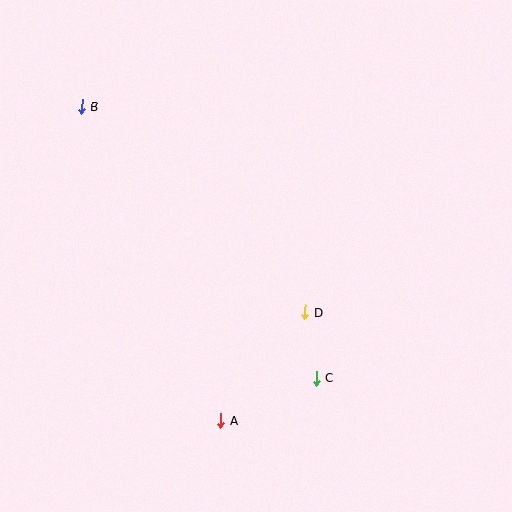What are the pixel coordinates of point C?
Point C is at (316, 378).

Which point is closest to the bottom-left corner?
Point A is closest to the bottom-left corner.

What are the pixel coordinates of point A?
Point A is at (221, 420).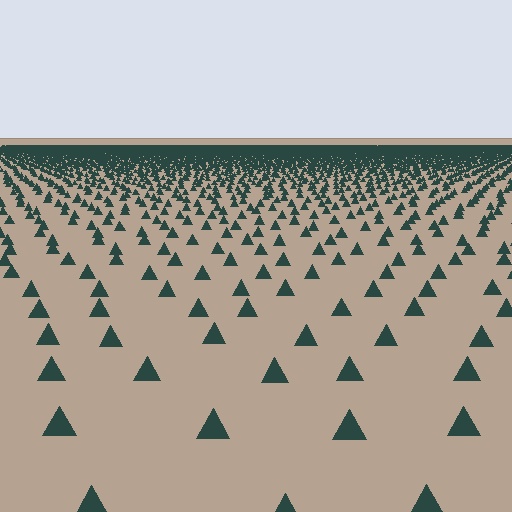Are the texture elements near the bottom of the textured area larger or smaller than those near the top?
Larger. Near the bottom, elements are closer to the viewer and appear at a bigger on-screen size.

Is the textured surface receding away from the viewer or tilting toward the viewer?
The surface is receding away from the viewer. Texture elements get smaller and denser toward the top.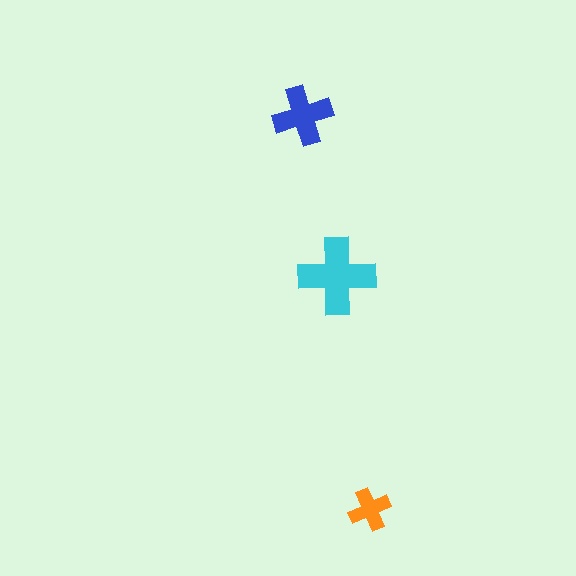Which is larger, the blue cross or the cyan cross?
The cyan one.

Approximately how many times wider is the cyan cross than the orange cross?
About 2 times wider.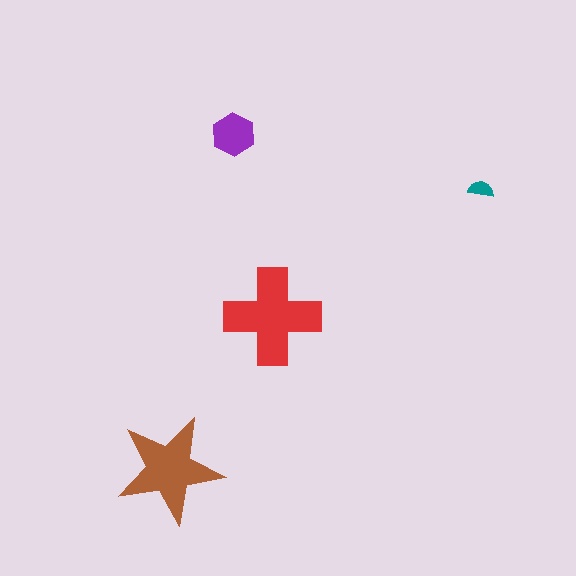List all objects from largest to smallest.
The red cross, the brown star, the purple hexagon, the teal semicircle.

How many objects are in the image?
There are 4 objects in the image.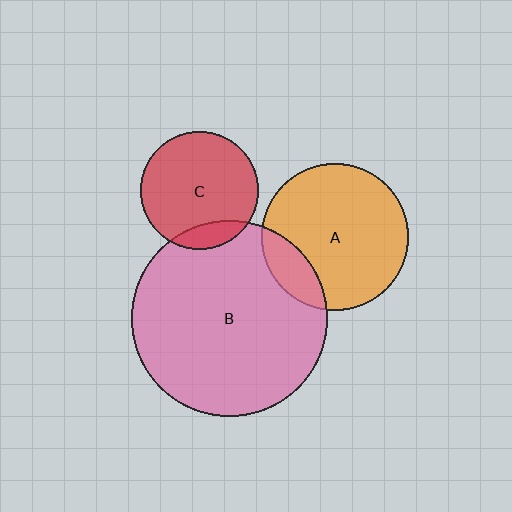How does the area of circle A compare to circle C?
Approximately 1.6 times.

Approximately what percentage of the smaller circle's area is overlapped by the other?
Approximately 15%.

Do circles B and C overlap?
Yes.